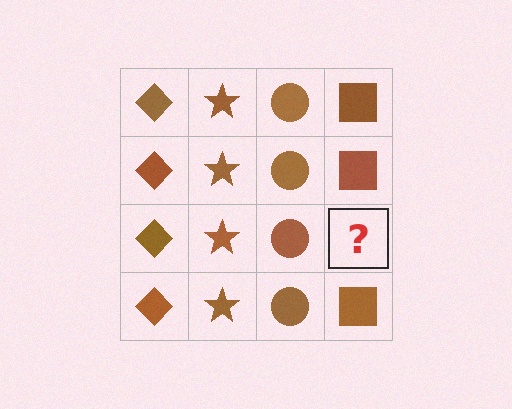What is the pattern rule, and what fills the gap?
The rule is that each column has a consistent shape. The gap should be filled with a brown square.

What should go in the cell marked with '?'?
The missing cell should contain a brown square.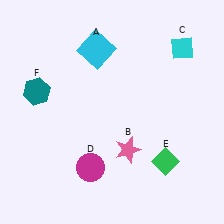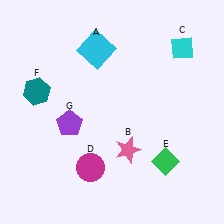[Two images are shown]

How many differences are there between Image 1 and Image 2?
There is 1 difference between the two images.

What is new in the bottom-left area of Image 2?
A purple pentagon (G) was added in the bottom-left area of Image 2.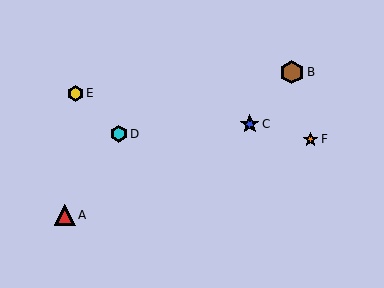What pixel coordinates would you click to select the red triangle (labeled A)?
Click at (65, 215) to select the red triangle A.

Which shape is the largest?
The brown hexagon (labeled B) is the largest.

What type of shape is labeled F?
Shape F is an orange star.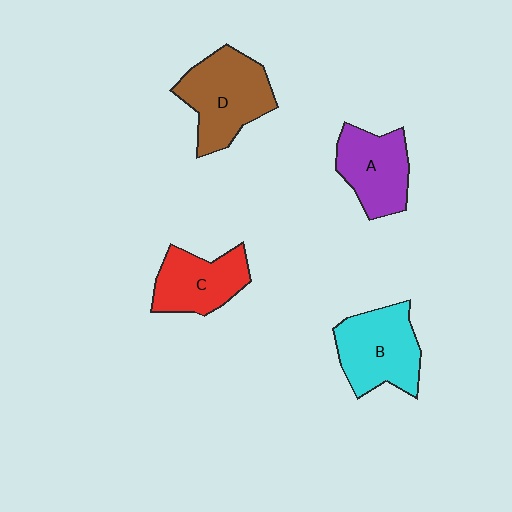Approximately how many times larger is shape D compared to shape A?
Approximately 1.3 times.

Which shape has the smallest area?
Shape C (red).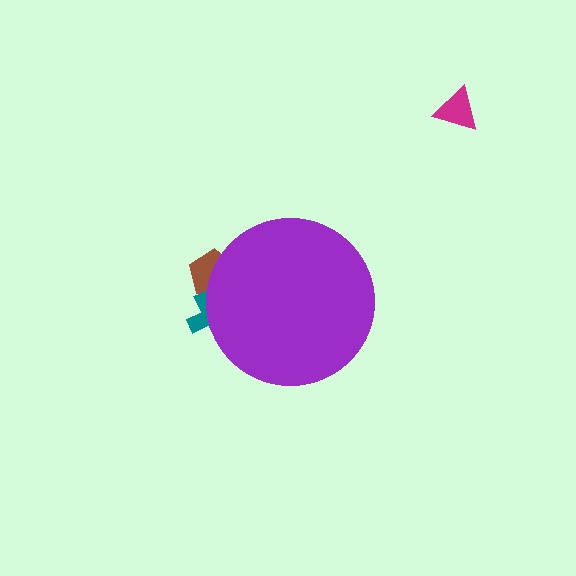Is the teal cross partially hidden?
Yes, the teal cross is partially hidden behind the purple circle.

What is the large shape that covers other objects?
A purple circle.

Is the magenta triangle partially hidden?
No, the magenta triangle is fully visible.